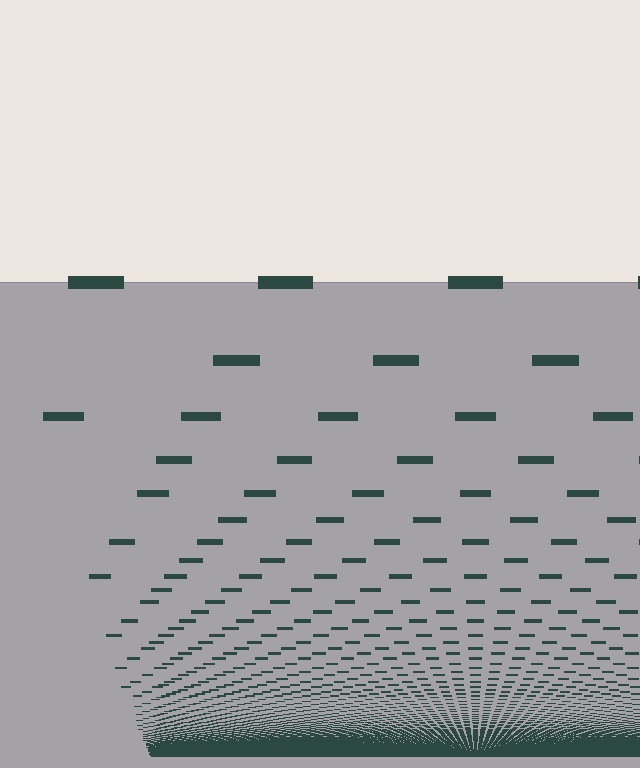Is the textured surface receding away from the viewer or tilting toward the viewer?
The surface appears to tilt toward the viewer. Texture elements get larger and sparser toward the top.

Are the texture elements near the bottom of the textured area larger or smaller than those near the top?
Smaller. The gradient is inverted — elements near the bottom are smaller and denser.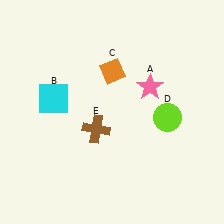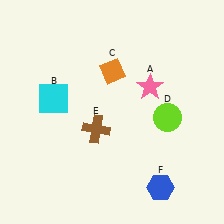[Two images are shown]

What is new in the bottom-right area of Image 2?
A blue hexagon (F) was added in the bottom-right area of Image 2.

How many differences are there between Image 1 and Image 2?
There is 1 difference between the two images.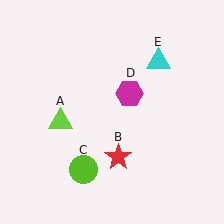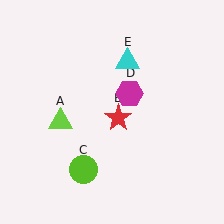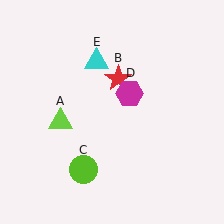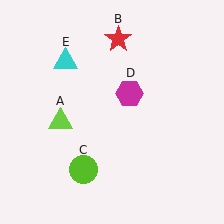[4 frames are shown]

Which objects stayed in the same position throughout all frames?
Lime triangle (object A) and lime circle (object C) and magenta hexagon (object D) remained stationary.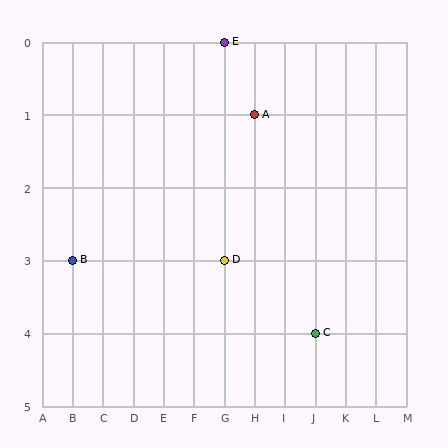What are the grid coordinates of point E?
Point E is at grid coordinates (G, 0).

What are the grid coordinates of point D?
Point D is at grid coordinates (G, 3).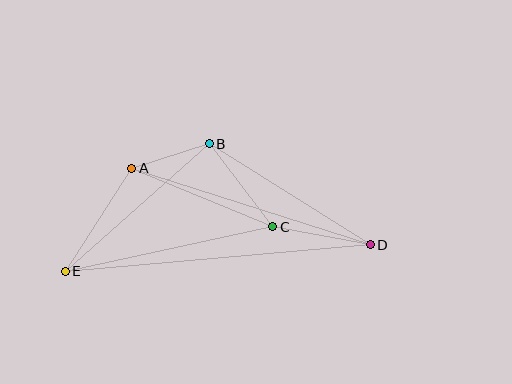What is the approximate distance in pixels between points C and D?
The distance between C and D is approximately 99 pixels.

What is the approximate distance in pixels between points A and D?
The distance between A and D is approximately 250 pixels.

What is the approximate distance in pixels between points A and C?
The distance between A and C is approximately 152 pixels.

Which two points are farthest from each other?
Points D and E are farthest from each other.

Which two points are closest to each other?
Points A and B are closest to each other.